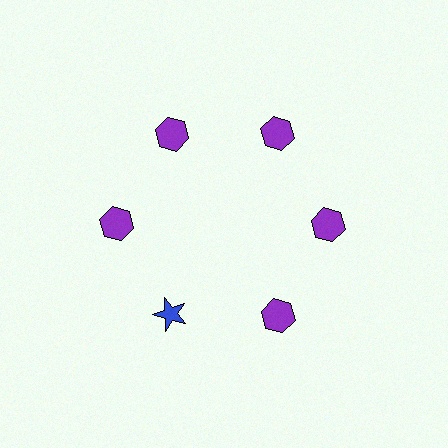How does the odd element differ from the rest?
It differs in both color (blue instead of purple) and shape (star instead of hexagon).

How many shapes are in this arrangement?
There are 6 shapes arranged in a ring pattern.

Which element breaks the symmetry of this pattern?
The blue star at roughly the 7 o'clock position breaks the symmetry. All other shapes are purple hexagons.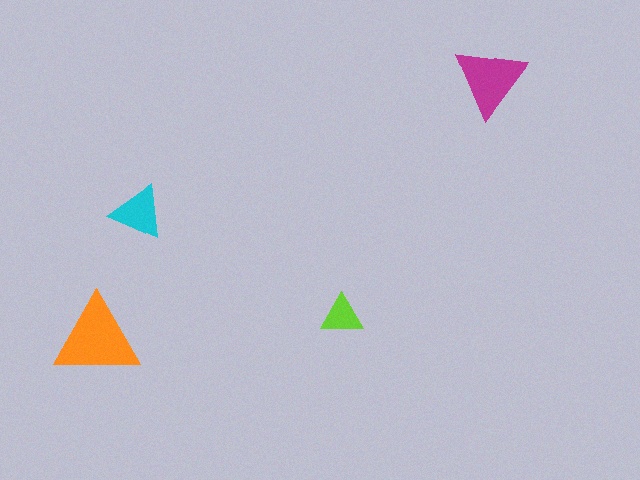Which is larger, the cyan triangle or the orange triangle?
The orange one.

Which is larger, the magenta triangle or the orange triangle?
The orange one.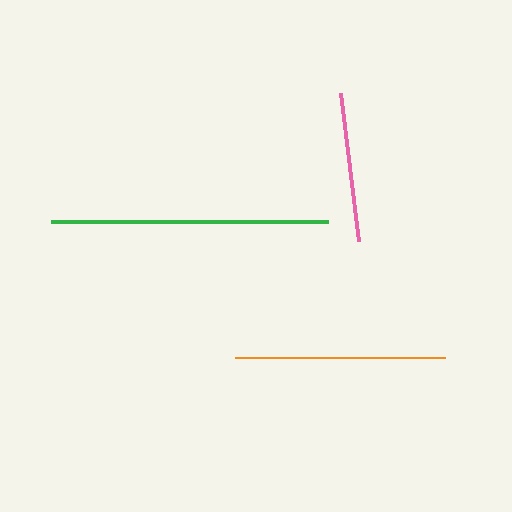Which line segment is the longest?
The green line is the longest at approximately 276 pixels.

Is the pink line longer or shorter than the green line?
The green line is longer than the pink line.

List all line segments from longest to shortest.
From longest to shortest: green, orange, pink.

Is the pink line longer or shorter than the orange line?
The orange line is longer than the pink line.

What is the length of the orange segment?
The orange segment is approximately 209 pixels long.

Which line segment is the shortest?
The pink line is the shortest at approximately 149 pixels.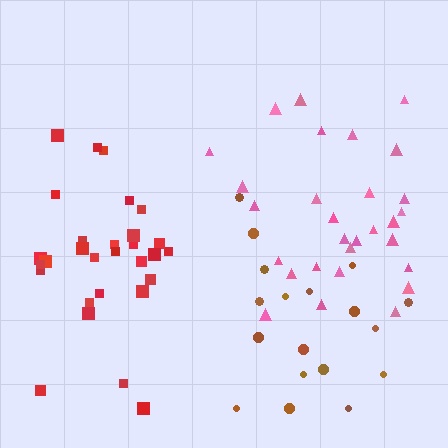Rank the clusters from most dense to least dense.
red, pink, brown.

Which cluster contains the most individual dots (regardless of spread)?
Red (29).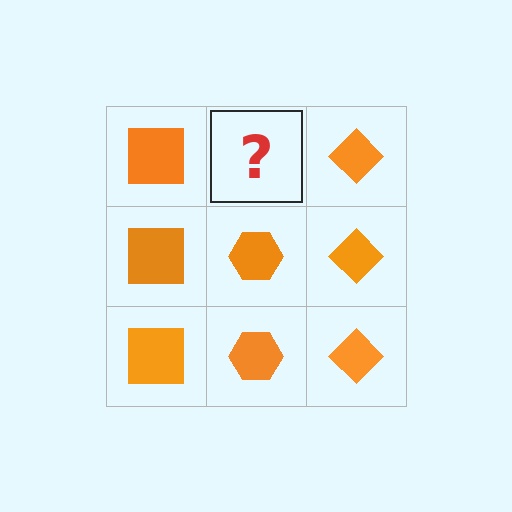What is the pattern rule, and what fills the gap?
The rule is that each column has a consistent shape. The gap should be filled with an orange hexagon.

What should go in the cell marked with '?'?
The missing cell should contain an orange hexagon.